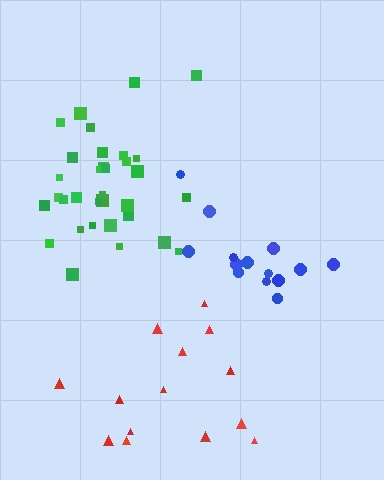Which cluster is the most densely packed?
Green.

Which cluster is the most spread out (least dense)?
Red.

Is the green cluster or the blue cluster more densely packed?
Green.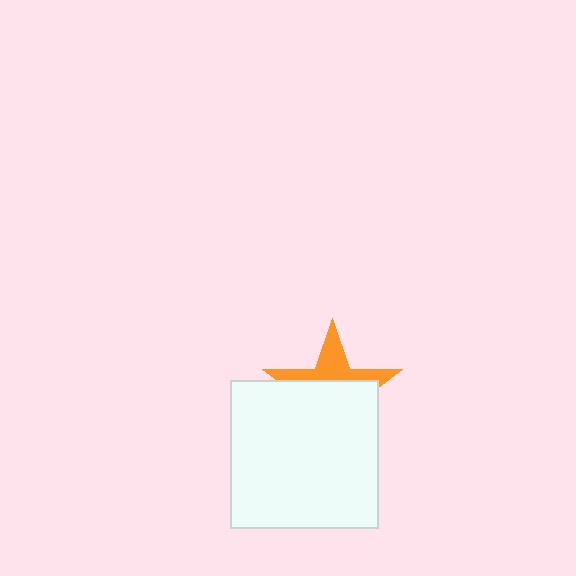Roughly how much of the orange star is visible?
A small part of it is visible (roughly 35%).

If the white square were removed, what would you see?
You would see the complete orange star.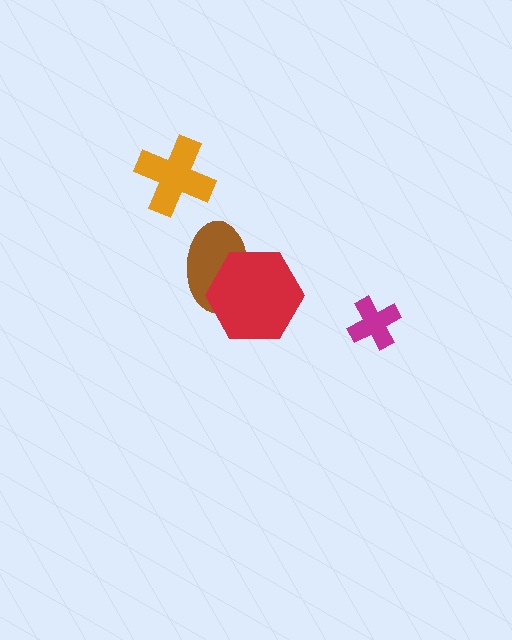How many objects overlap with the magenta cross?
0 objects overlap with the magenta cross.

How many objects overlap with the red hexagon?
1 object overlaps with the red hexagon.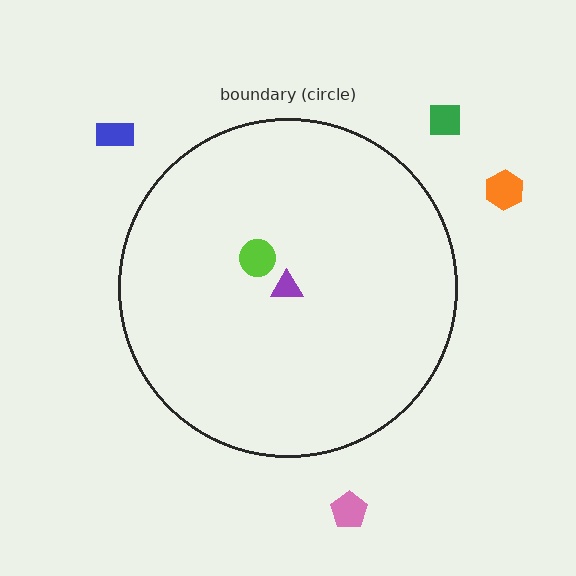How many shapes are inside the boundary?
2 inside, 4 outside.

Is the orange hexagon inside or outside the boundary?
Outside.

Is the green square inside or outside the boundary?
Outside.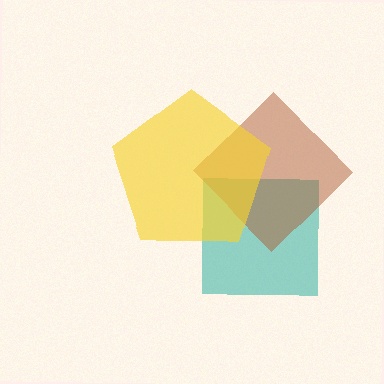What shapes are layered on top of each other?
The layered shapes are: a teal square, a brown diamond, a yellow pentagon.